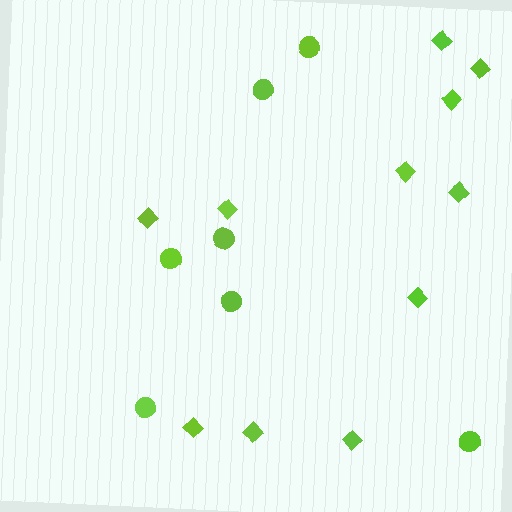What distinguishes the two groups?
There are 2 groups: one group of diamonds (11) and one group of circles (7).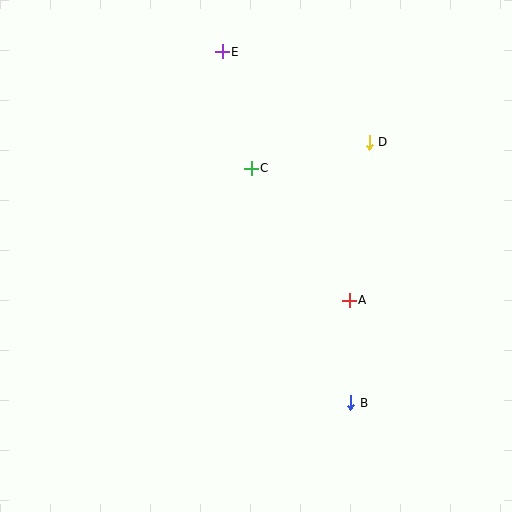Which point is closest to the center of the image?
Point C at (251, 168) is closest to the center.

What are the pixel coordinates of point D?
Point D is at (369, 142).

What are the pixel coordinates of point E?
Point E is at (222, 52).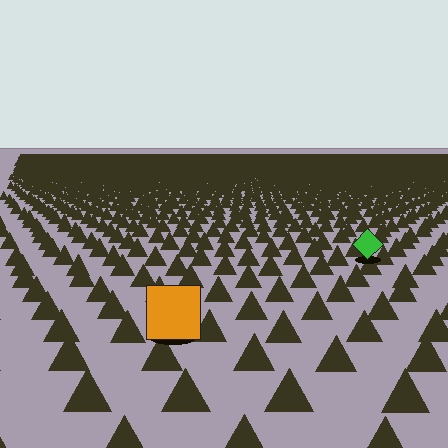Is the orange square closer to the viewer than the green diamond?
Yes. The orange square is closer — you can tell from the texture gradient: the ground texture is coarser near it.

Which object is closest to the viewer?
The orange square is closest. The texture marks near it are larger and more spread out.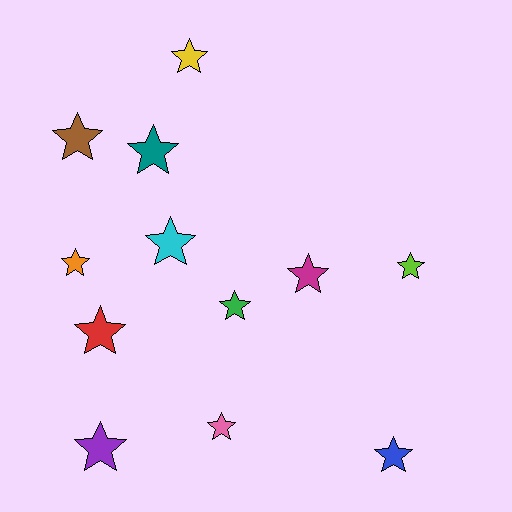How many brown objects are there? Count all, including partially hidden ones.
There is 1 brown object.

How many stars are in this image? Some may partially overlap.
There are 12 stars.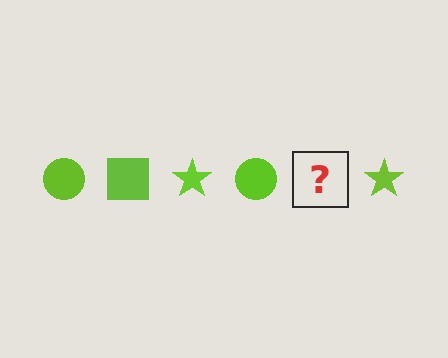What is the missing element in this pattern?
The missing element is a lime square.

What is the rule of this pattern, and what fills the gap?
The rule is that the pattern cycles through circle, square, star shapes in lime. The gap should be filled with a lime square.